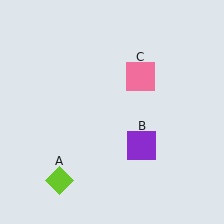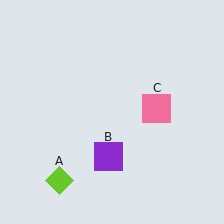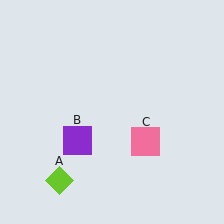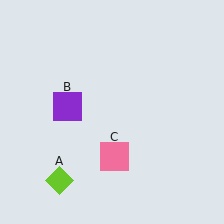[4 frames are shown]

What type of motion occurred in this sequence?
The purple square (object B), pink square (object C) rotated clockwise around the center of the scene.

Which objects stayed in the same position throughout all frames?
Lime diamond (object A) remained stationary.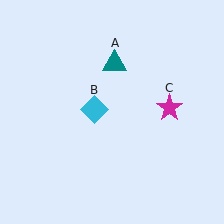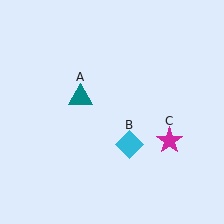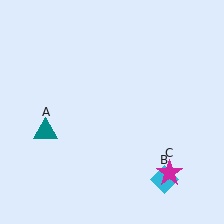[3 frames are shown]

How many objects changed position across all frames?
3 objects changed position: teal triangle (object A), cyan diamond (object B), magenta star (object C).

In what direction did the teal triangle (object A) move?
The teal triangle (object A) moved down and to the left.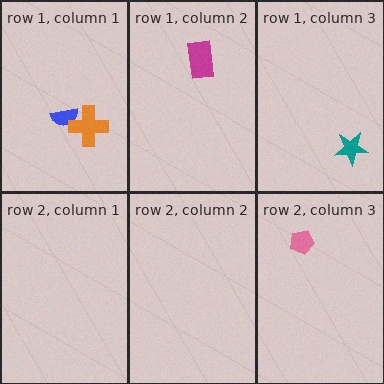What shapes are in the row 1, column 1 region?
The blue semicircle, the orange cross.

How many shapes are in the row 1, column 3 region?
1.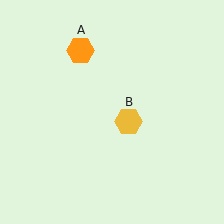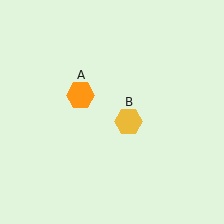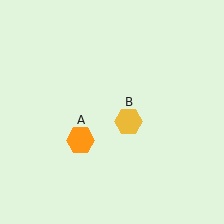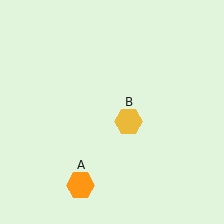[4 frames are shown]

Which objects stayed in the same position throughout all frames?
Yellow hexagon (object B) remained stationary.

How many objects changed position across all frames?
1 object changed position: orange hexagon (object A).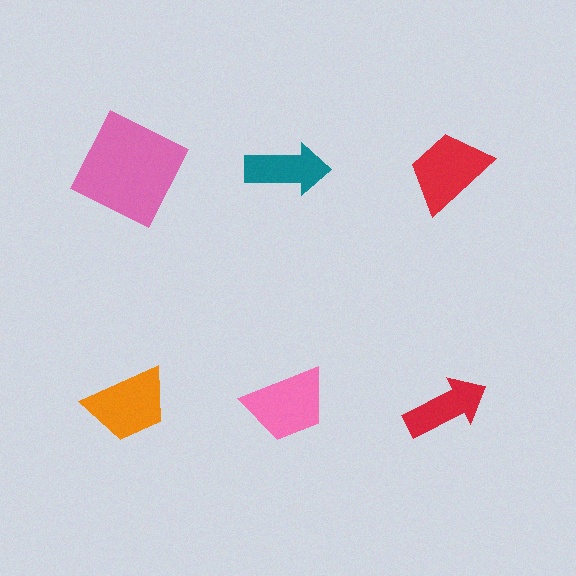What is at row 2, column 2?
A pink trapezoid.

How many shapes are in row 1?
3 shapes.